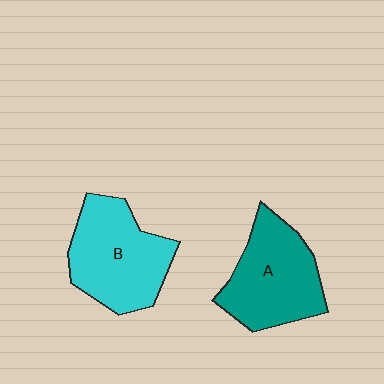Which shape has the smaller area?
Shape A (teal).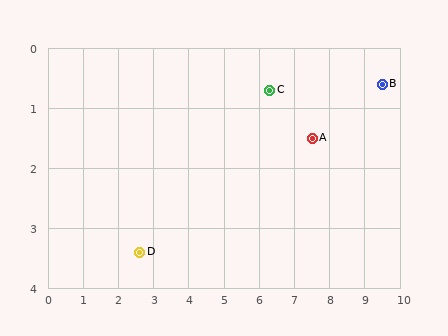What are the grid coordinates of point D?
Point D is at approximately (2.6, 3.4).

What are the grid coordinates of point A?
Point A is at approximately (7.5, 1.5).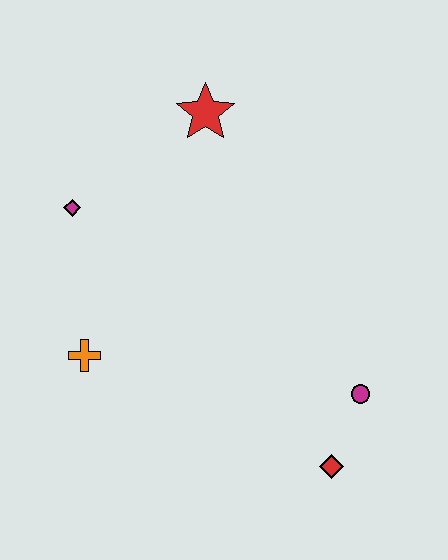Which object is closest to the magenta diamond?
The orange cross is closest to the magenta diamond.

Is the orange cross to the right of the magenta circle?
No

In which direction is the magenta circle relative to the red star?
The magenta circle is below the red star.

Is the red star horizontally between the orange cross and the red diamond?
Yes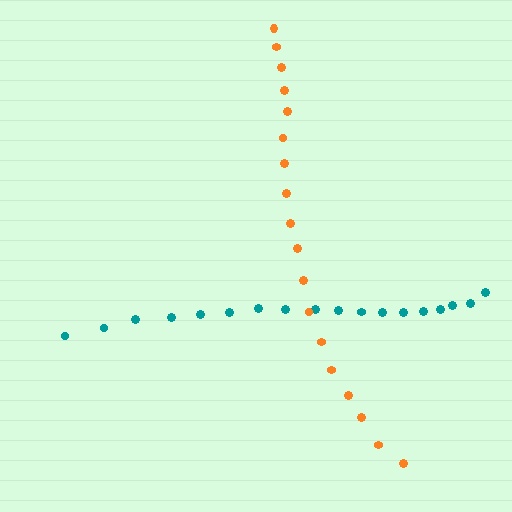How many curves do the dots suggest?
There are 2 distinct paths.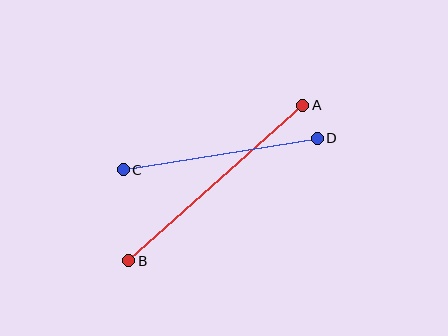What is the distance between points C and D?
The distance is approximately 197 pixels.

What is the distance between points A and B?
The distance is approximately 233 pixels.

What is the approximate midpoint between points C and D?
The midpoint is at approximately (220, 154) pixels.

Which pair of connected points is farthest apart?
Points A and B are farthest apart.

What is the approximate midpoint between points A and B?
The midpoint is at approximately (216, 183) pixels.